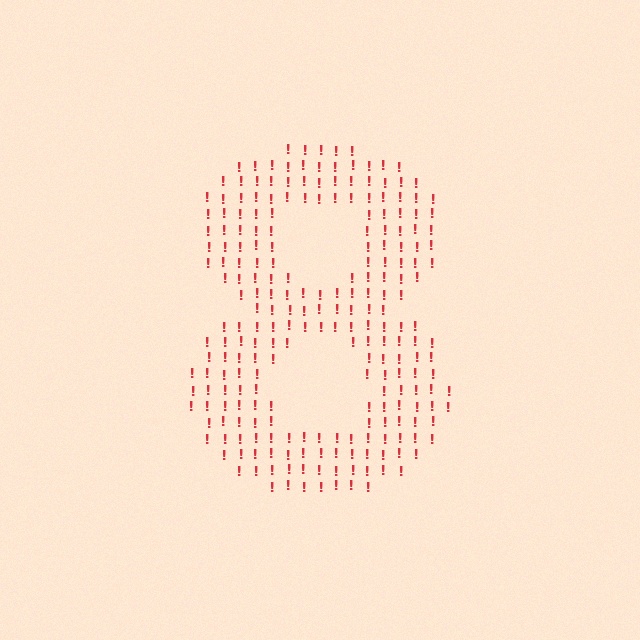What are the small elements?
The small elements are exclamation marks.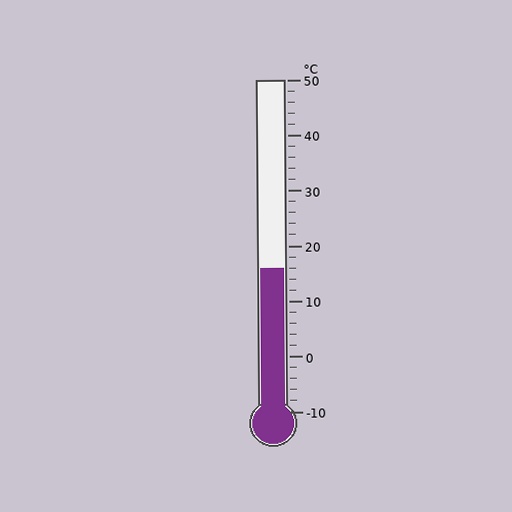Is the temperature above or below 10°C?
The temperature is above 10°C.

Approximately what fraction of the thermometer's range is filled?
The thermometer is filled to approximately 45% of its range.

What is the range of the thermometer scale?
The thermometer scale ranges from -10°C to 50°C.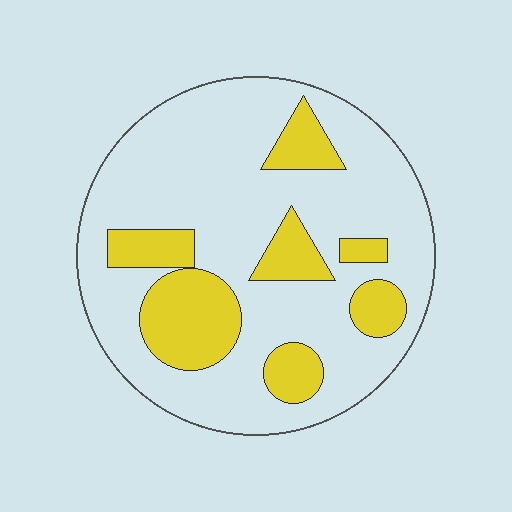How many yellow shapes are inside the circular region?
7.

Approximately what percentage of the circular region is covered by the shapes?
Approximately 25%.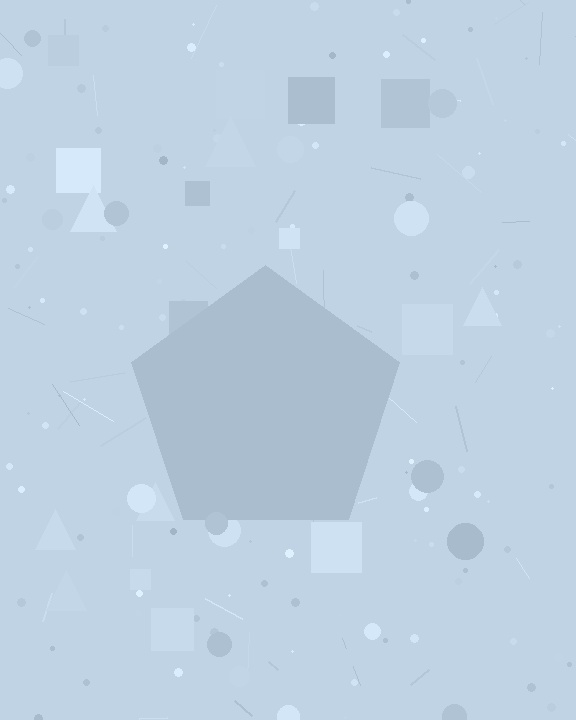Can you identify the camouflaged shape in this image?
The camouflaged shape is a pentagon.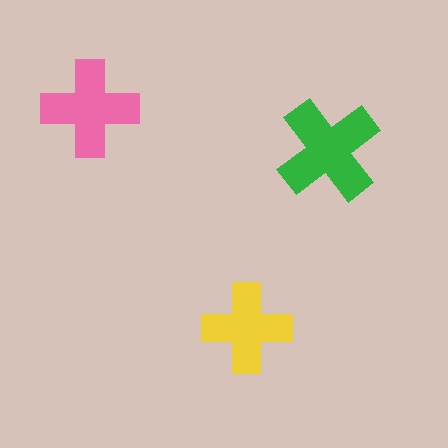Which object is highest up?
The pink cross is topmost.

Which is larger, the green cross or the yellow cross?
The green one.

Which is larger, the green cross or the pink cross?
The green one.